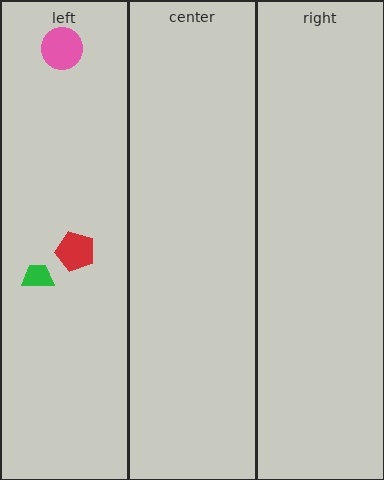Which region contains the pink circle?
The left region.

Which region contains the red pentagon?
The left region.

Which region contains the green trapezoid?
The left region.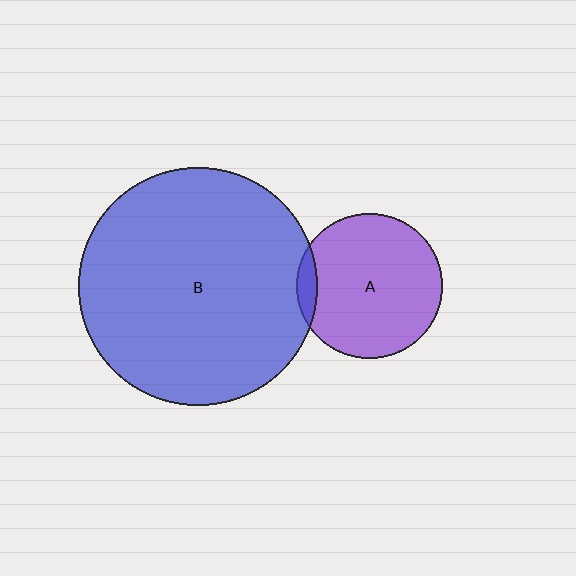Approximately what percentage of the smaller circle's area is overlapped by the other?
Approximately 5%.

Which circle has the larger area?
Circle B (blue).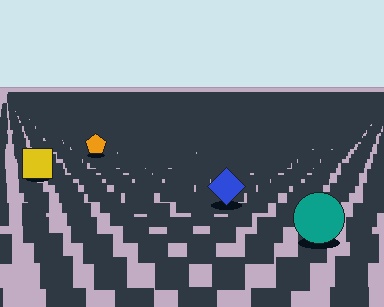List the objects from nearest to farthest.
From nearest to farthest: the teal circle, the blue diamond, the yellow square, the orange pentagon.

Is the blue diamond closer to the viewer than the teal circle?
No. The teal circle is closer — you can tell from the texture gradient: the ground texture is coarser near it.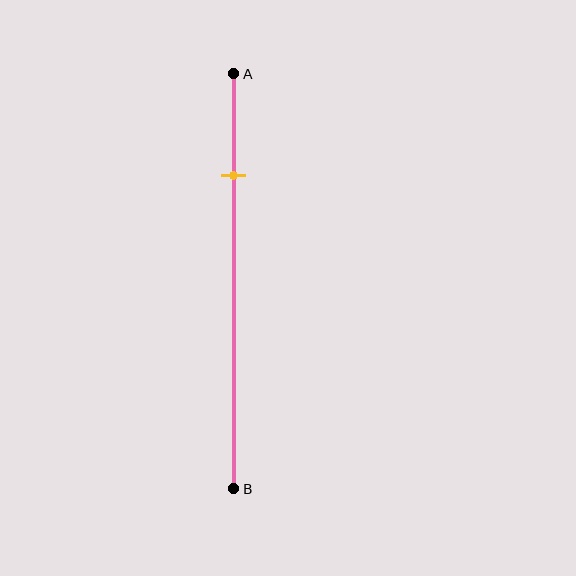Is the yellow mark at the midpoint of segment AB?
No, the mark is at about 25% from A, not at the 50% midpoint.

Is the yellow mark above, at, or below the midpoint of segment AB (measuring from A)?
The yellow mark is above the midpoint of segment AB.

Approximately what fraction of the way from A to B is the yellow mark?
The yellow mark is approximately 25% of the way from A to B.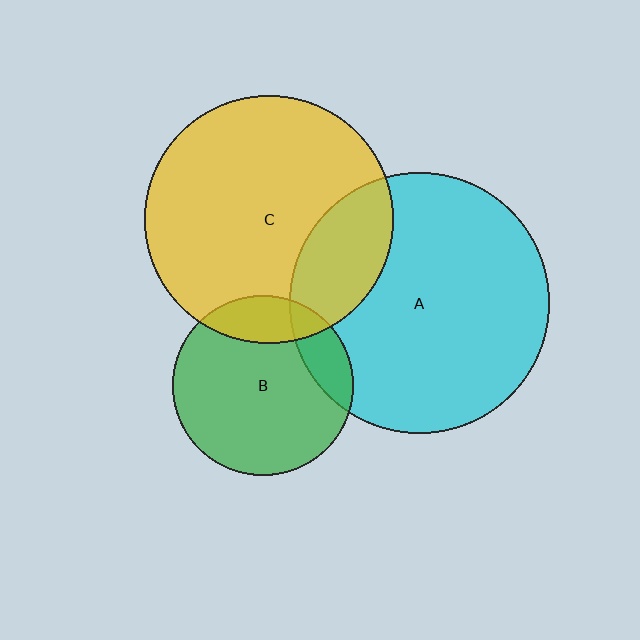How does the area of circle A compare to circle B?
Approximately 2.1 times.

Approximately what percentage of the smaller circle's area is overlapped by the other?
Approximately 15%.